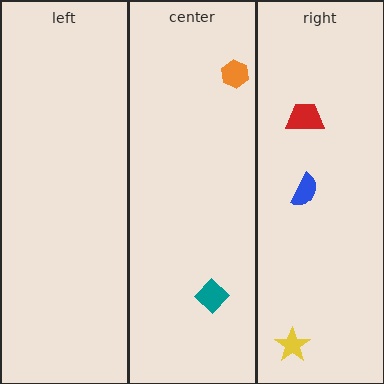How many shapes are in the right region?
3.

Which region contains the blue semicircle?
The right region.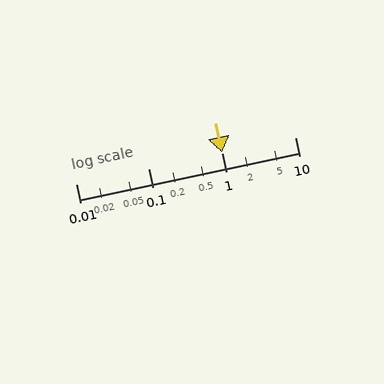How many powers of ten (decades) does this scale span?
The scale spans 3 decades, from 0.01 to 10.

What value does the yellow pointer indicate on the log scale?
The pointer indicates approximately 1.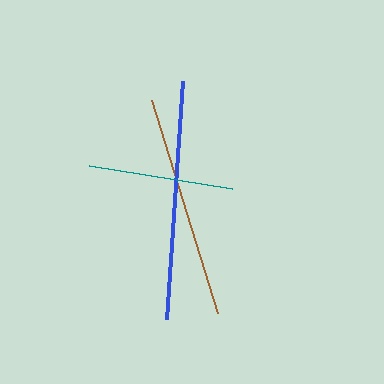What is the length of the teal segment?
The teal segment is approximately 145 pixels long.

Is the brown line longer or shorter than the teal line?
The brown line is longer than the teal line.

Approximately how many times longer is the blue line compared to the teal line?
The blue line is approximately 1.6 times the length of the teal line.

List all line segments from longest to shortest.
From longest to shortest: blue, brown, teal.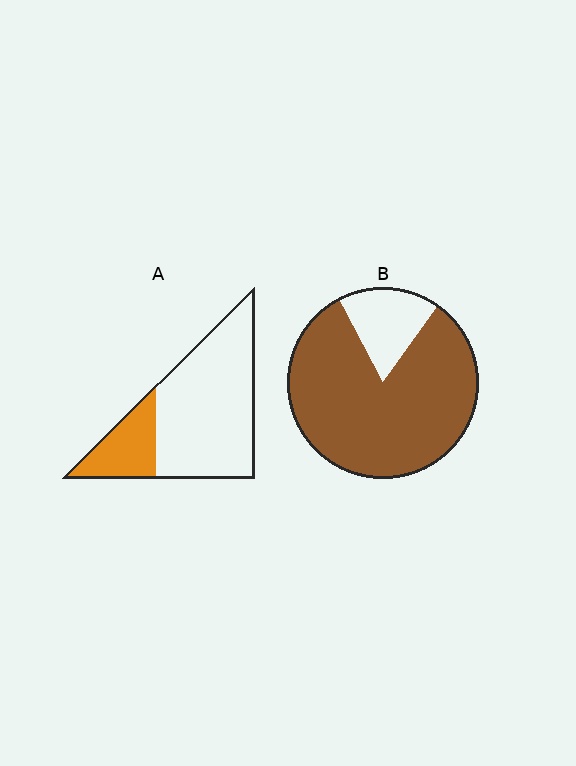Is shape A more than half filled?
No.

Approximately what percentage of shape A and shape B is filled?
A is approximately 25% and B is approximately 85%.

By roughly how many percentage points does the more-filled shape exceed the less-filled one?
By roughly 60 percentage points (B over A).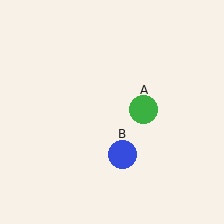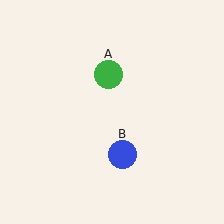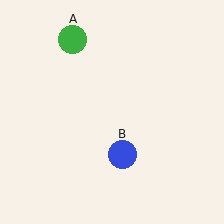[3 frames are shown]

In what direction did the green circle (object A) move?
The green circle (object A) moved up and to the left.